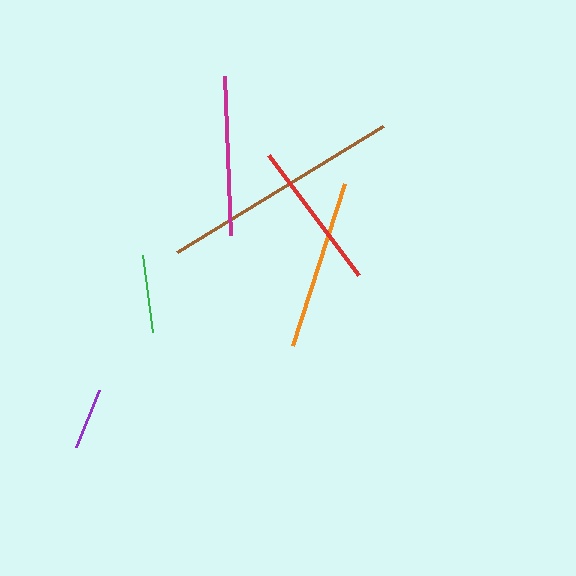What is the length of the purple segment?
The purple segment is approximately 61 pixels long.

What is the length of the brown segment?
The brown segment is approximately 240 pixels long.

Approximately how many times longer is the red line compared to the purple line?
The red line is approximately 2.4 times the length of the purple line.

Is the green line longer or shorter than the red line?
The red line is longer than the green line.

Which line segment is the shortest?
The purple line is the shortest at approximately 61 pixels.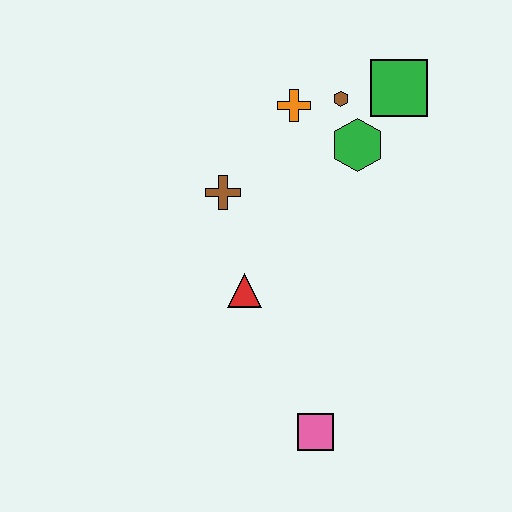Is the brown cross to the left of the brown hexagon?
Yes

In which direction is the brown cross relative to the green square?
The brown cross is to the left of the green square.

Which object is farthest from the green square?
The pink square is farthest from the green square.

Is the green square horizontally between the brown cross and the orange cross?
No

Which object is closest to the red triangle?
The brown cross is closest to the red triangle.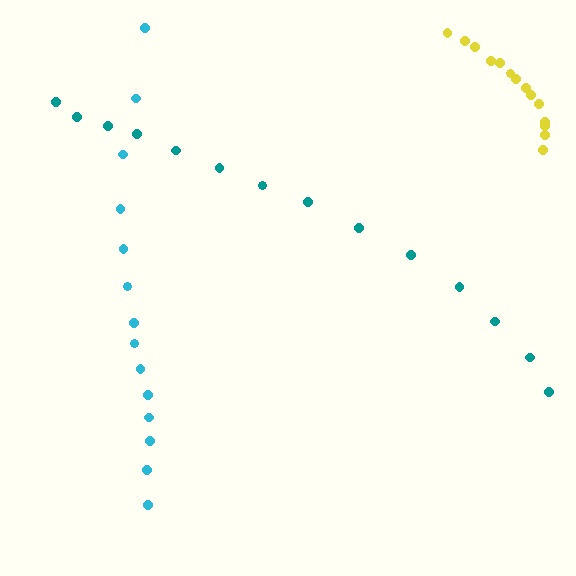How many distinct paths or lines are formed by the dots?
There are 3 distinct paths.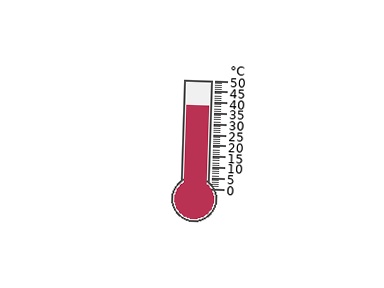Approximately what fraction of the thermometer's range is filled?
The thermometer is filled to approximately 75% of its range.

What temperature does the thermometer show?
The thermometer shows approximately 38°C.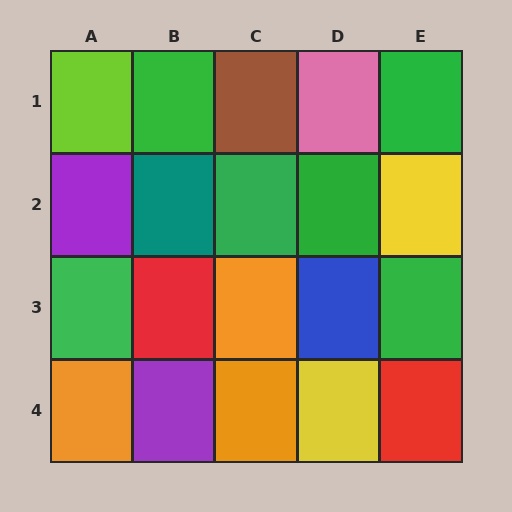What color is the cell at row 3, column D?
Blue.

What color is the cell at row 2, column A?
Purple.